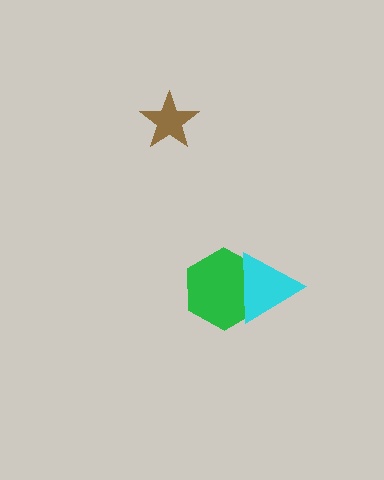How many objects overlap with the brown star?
0 objects overlap with the brown star.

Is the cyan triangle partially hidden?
No, no other shape covers it.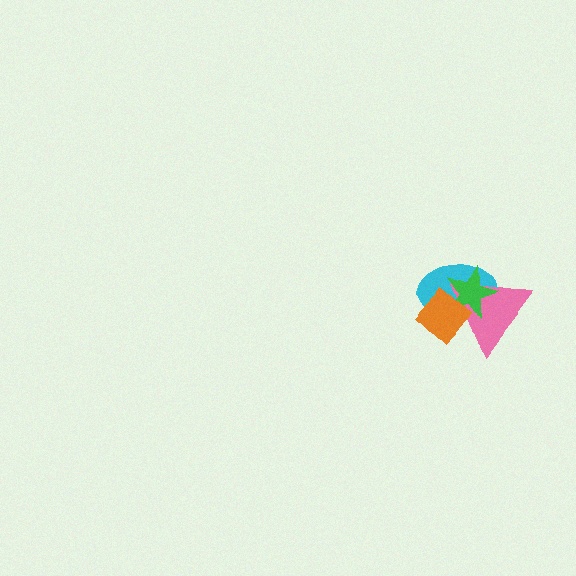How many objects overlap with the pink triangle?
3 objects overlap with the pink triangle.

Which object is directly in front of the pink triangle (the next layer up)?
The green star is directly in front of the pink triangle.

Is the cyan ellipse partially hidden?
Yes, it is partially covered by another shape.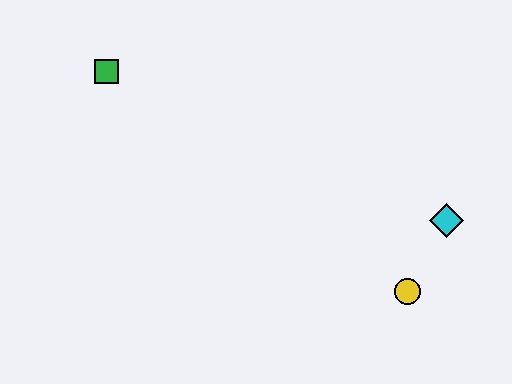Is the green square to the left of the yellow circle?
Yes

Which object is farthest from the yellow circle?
The green square is farthest from the yellow circle.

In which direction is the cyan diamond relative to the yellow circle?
The cyan diamond is above the yellow circle.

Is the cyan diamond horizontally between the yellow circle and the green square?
No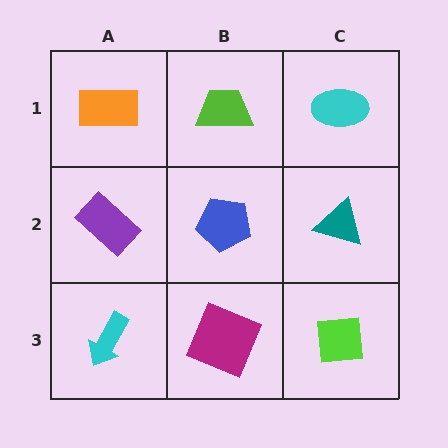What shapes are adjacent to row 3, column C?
A teal triangle (row 2, column C), a magenta square (row 3, column B).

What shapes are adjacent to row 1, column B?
A blue pentagon (row 2, column B), an orange rectangle (row 1, column A), a cyan ellipse (row 1, column C).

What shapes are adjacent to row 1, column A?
A purple rectangle (row 2, column A), a lime trapezoid (row 1, column B).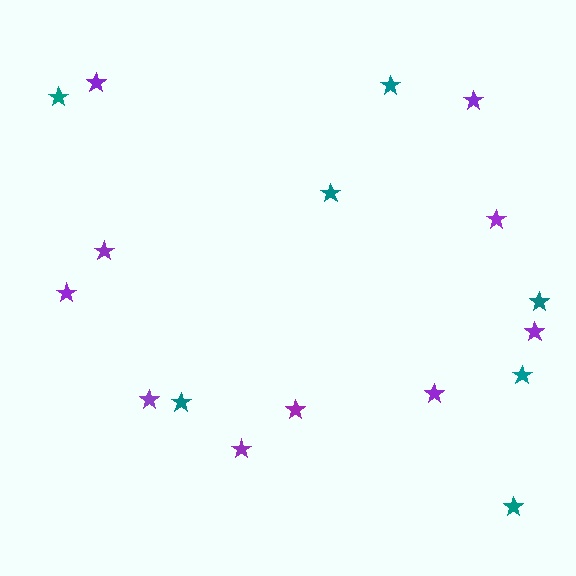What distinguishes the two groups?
There are 2 groups: one group of teal stars (7) and one group of purple stars (10).